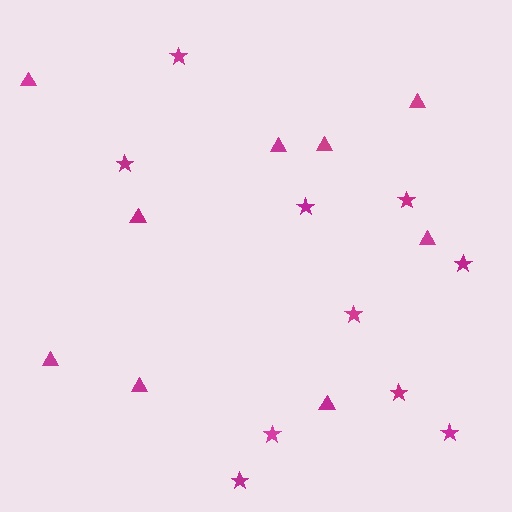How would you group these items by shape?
There are 2 groups: one group of stars (10) and one group of triangles (9).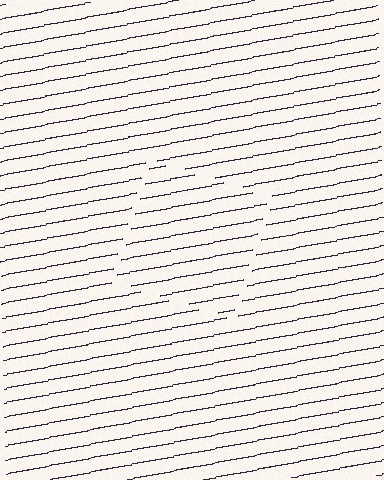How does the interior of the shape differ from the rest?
The interior of the shape contains the same grating, shifted by half a period — the contour is defined by the phase discontinuity where line-ends from the inner and outer gratings abut.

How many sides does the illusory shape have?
4 sides — the line-ends trace a square.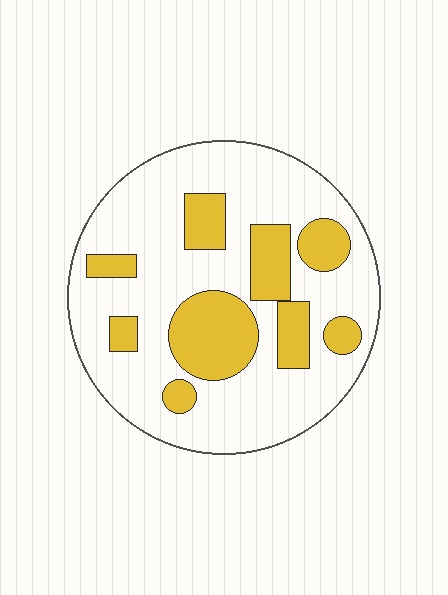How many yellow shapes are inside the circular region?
9.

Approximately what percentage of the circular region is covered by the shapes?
Approximately 25%.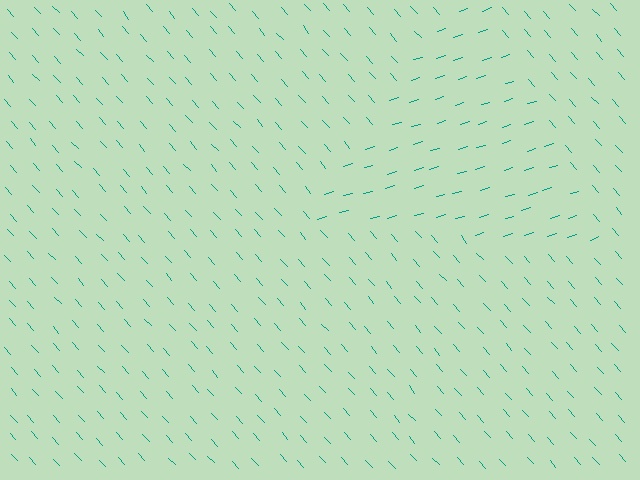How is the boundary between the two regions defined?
The boundary is defined purely by a change in line orientation (approximately 65 degrees difference). All lines are the same color and thickness.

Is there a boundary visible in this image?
Yes, there is a texture boundary formed by a change in line orientation.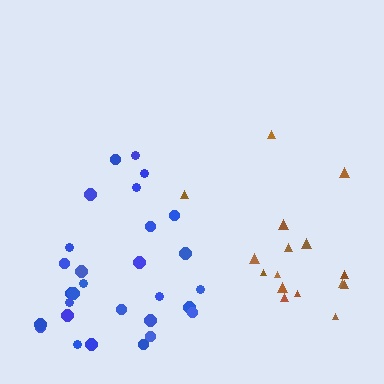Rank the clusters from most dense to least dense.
blue, brown.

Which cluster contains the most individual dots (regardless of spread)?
Blue (29).